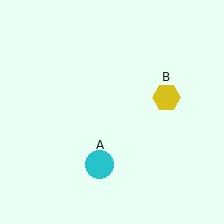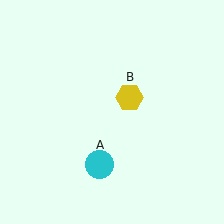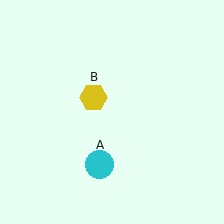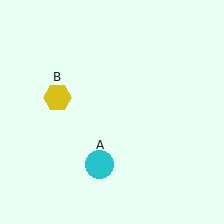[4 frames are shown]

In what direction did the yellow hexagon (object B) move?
The yellow hexagon (object B) moved left.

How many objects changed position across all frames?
1 object changed position: yellow hexagon (object B).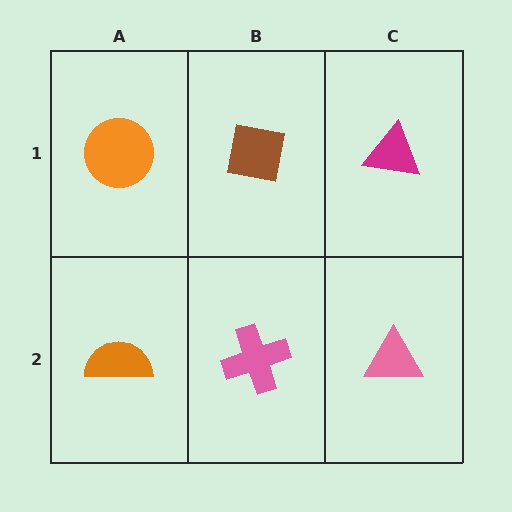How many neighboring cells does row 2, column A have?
2.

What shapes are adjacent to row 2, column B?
A brown square (row 1, column B), an orange semicircle (row 2, column A), a pink triangle (row 2, column C).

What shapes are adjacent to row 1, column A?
An orange semicircle (row 2, column A), a brown square (row 1, column B).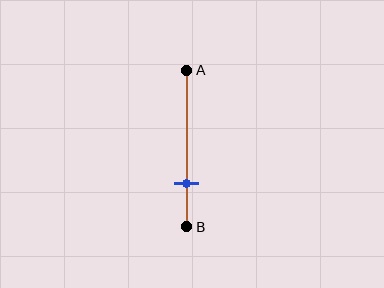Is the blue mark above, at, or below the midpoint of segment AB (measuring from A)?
The blue mark is below the midpoint of segment AB.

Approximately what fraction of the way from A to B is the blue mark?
The blue mark is approximately 70% of the way from A to B.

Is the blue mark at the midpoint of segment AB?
No, the mark is at about 70% from A, not at the 50% midpoint.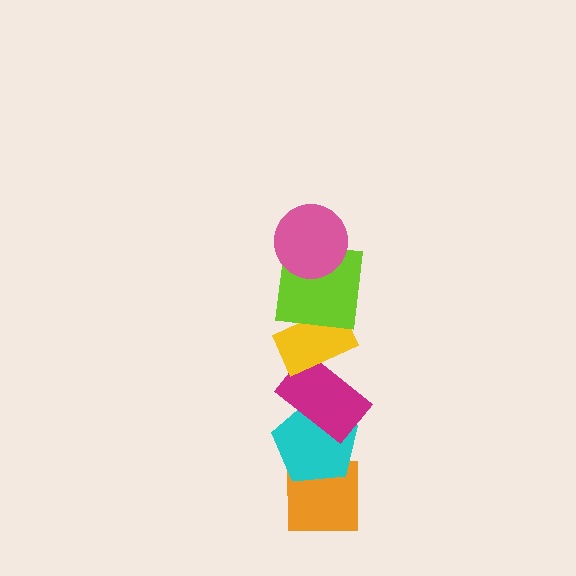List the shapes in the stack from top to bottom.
From top to bottom: the pink circle, the lime square, the yellow rectangle, the magenta rectangle, the cyan pentagon, the orange square.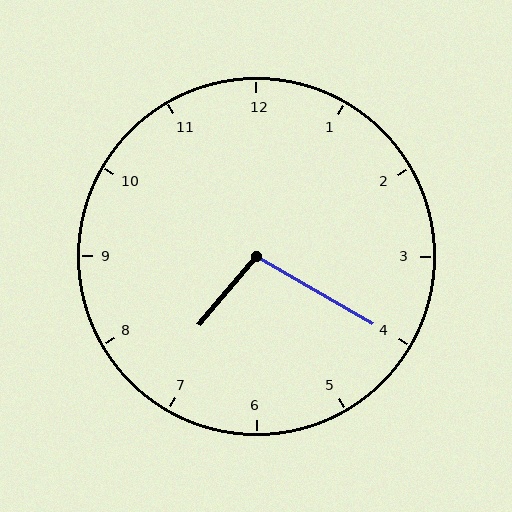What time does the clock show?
7:20.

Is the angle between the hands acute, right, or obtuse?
It is obtuse.